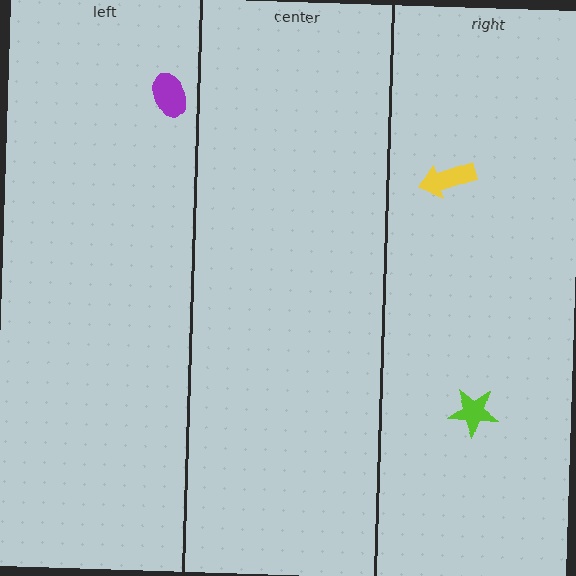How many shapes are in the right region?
2.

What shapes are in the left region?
The purple ellipse.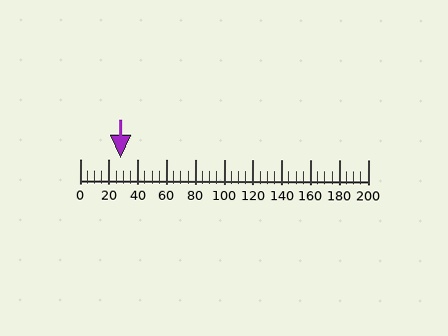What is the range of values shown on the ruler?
The ruler shows values from 0 to 200.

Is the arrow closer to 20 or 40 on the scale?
The arrow is closer to 20.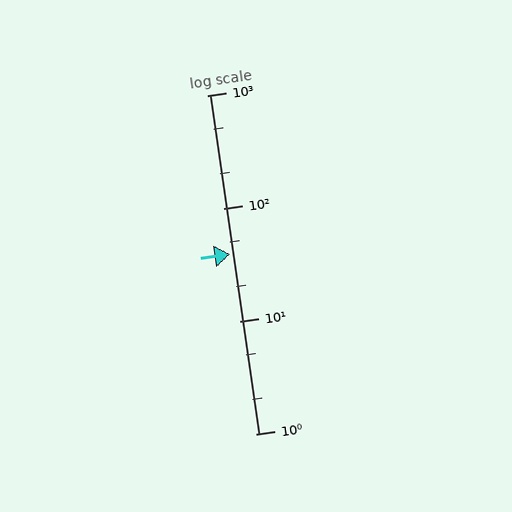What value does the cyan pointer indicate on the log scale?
The pointer indicates approximately 39.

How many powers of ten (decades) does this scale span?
The scale spans 3 decades, from 1 to 1000.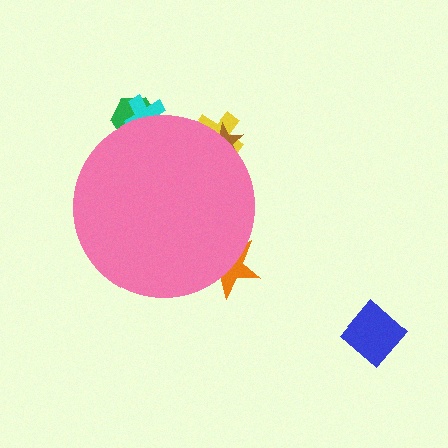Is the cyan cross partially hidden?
Yes, the cyan cross is partially hidden behind the pink circle.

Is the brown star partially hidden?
Yes, the brown star is partially hidden behind the pink circle.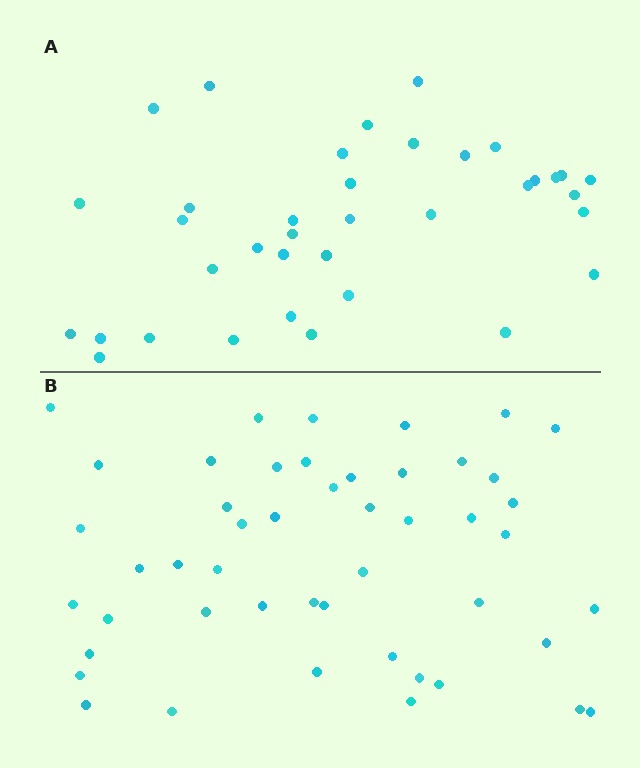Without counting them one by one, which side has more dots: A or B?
Region B (the bottom region) has more dots.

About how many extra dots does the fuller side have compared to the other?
Region B has roughly 12 or so more dots than region A.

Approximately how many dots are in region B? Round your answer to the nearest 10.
About 50 dots. (The exact count is 48, which rounds to 50.)